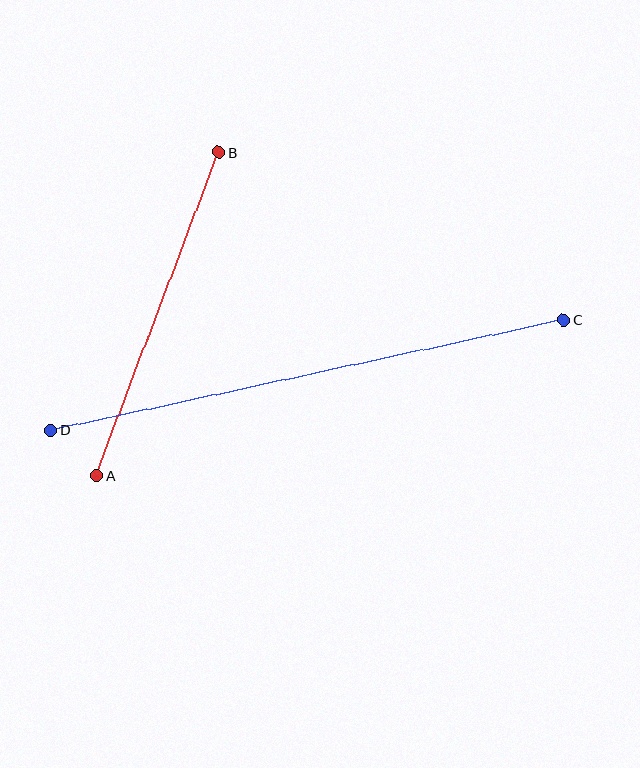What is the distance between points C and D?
The distance is approximately 524 pixels.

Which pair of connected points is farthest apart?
Points C and D are farthest apart.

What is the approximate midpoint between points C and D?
The midpoint is at approximately (307, 375) pixels.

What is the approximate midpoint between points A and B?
The midpoint is at approximately (158, 314) pixels.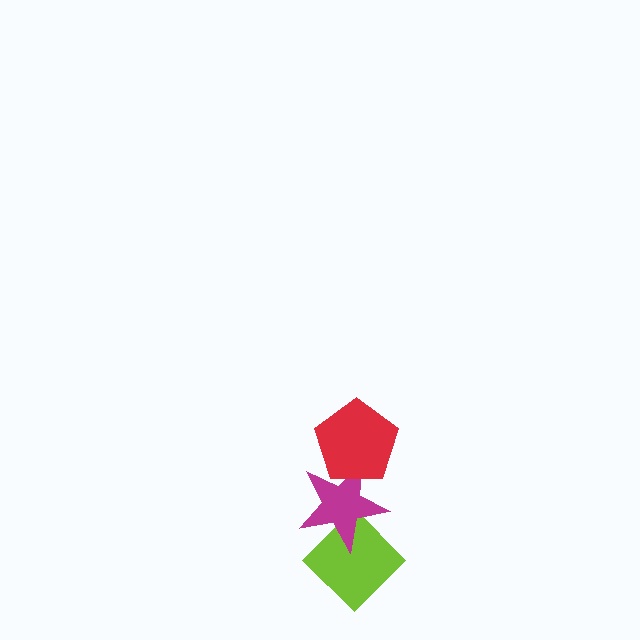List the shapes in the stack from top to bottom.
From top to bottom: the red pentagon, the magenta star, the lime diamond.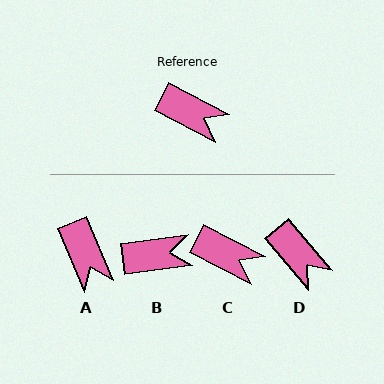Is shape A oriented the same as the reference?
No, it is off by about 39 degrees.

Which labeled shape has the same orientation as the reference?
C.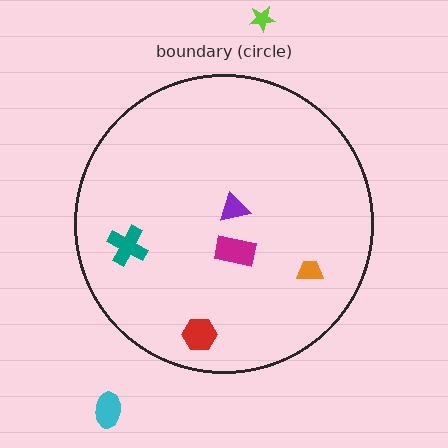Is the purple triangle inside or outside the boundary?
Inside.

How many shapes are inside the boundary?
5 inside, 2 outside.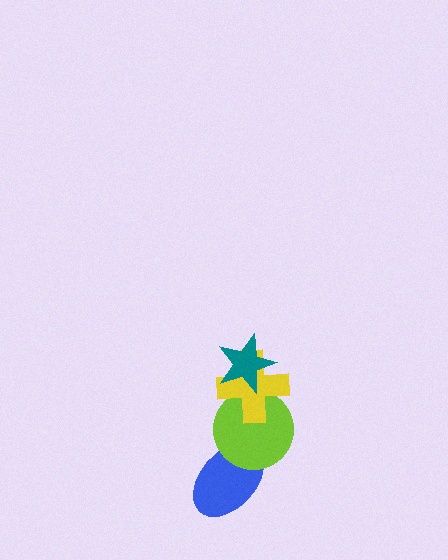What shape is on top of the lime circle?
The yellow cross is on top of the lime circle.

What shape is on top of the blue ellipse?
The lime circle is on top of the blue ellipse.